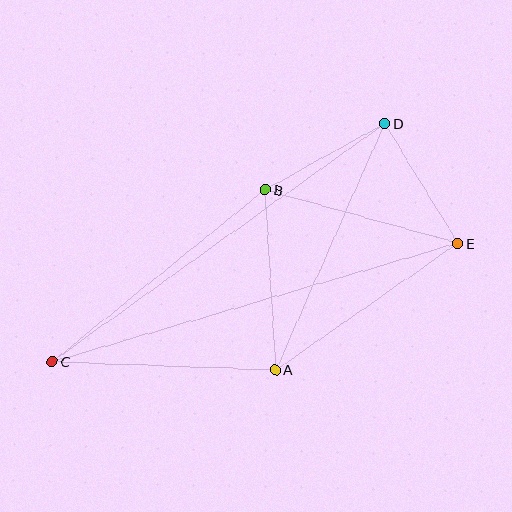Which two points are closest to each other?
Points B and D are closest to each other.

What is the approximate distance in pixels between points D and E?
The distance between D and E is approximately 140 pixels.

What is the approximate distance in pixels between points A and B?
The distance between A and B is approximately 180 pixels.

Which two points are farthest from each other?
Points C and E are farthest from each other.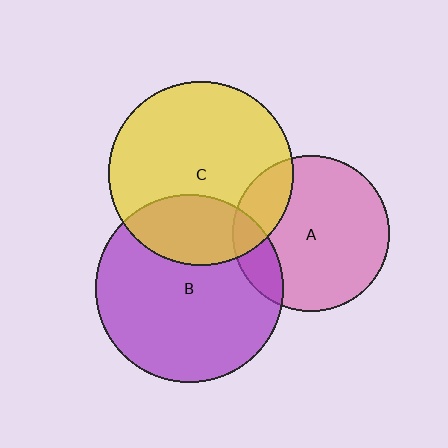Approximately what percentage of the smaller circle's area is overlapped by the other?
Approximately 20%.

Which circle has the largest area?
Circle B (purple).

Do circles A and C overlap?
Yes.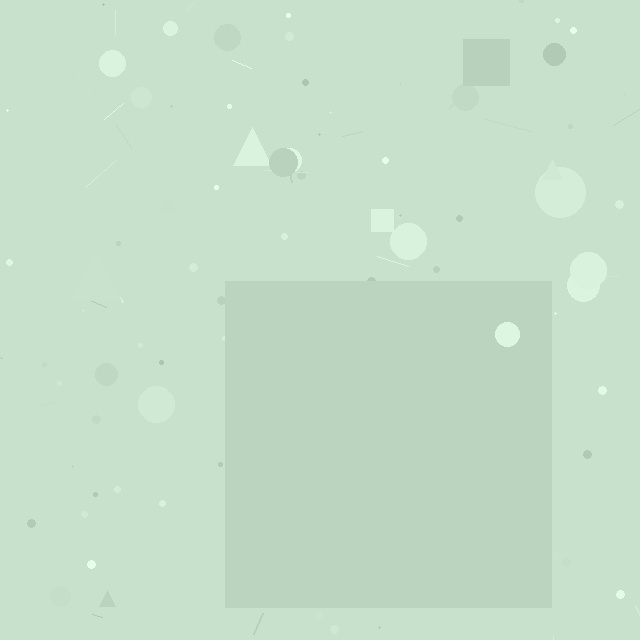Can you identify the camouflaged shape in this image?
The camouflaged shape is a square.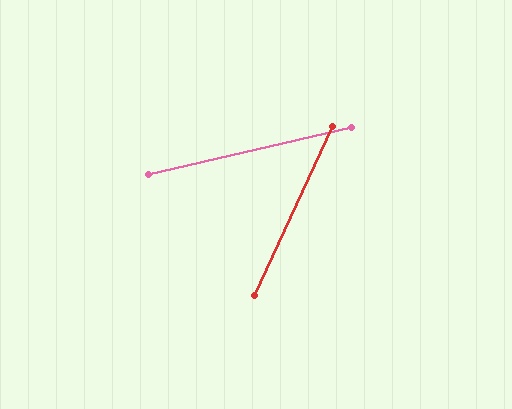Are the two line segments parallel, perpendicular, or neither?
Neither parallel nor perpendicular — they differ by about 52°.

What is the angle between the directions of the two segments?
Approximately 52 degrees.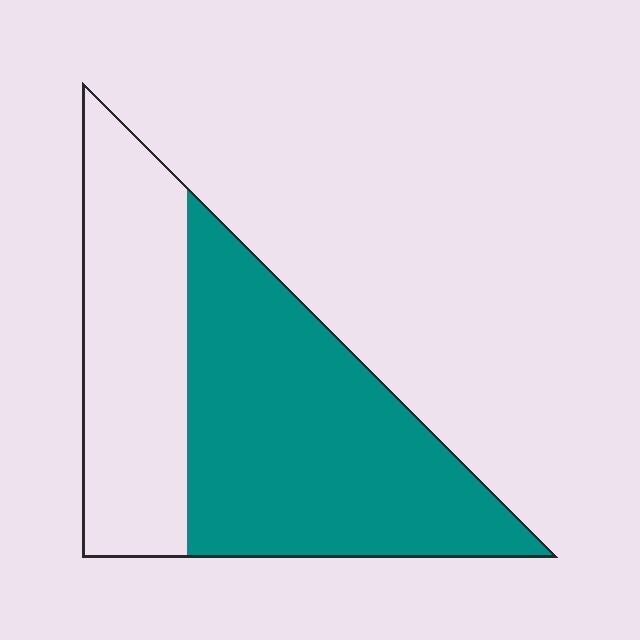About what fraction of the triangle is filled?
About three fifths (3/5).